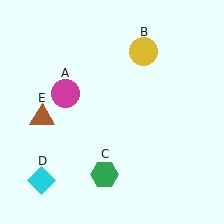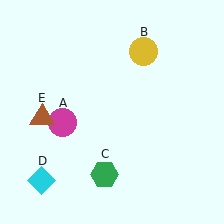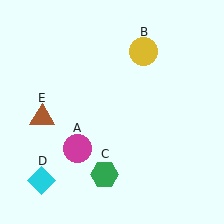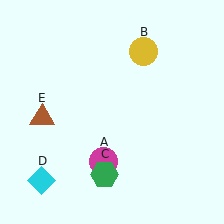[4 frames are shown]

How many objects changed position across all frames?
1 object changed position: magenta circle (object A).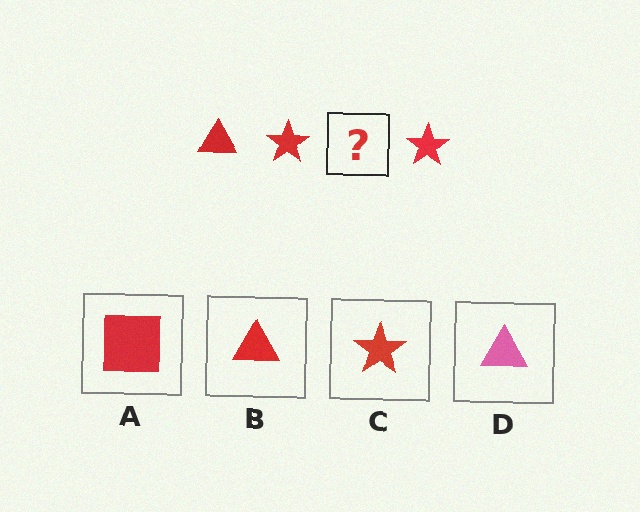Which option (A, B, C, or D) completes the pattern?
B.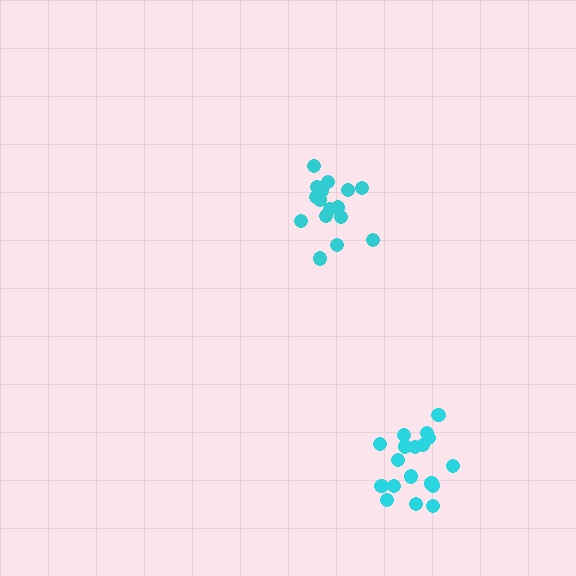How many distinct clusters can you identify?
There are 2 distinct clusters.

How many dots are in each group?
Group 1: 18 dots, Group 2: 16 dots (34 total).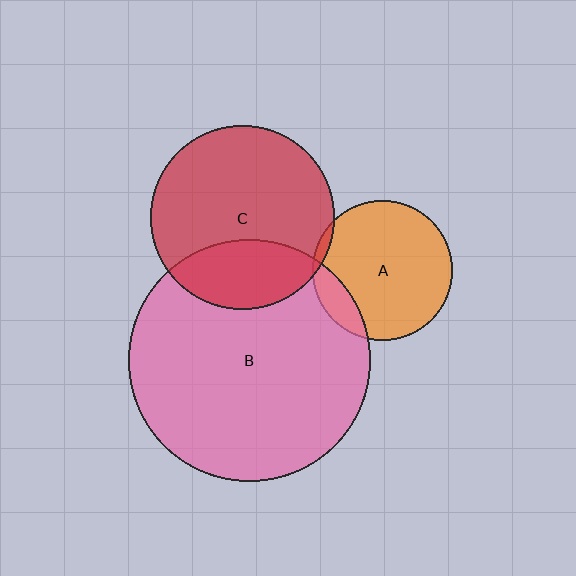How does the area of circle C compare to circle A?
Approximately 1.7 times.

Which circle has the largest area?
Circle B (pink).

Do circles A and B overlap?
Yes.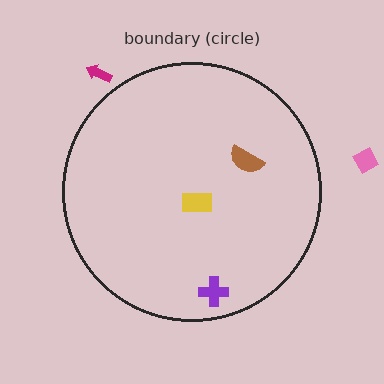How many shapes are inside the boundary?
3 inside, 2 outside.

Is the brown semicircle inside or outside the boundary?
Inside.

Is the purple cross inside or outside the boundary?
Inside.